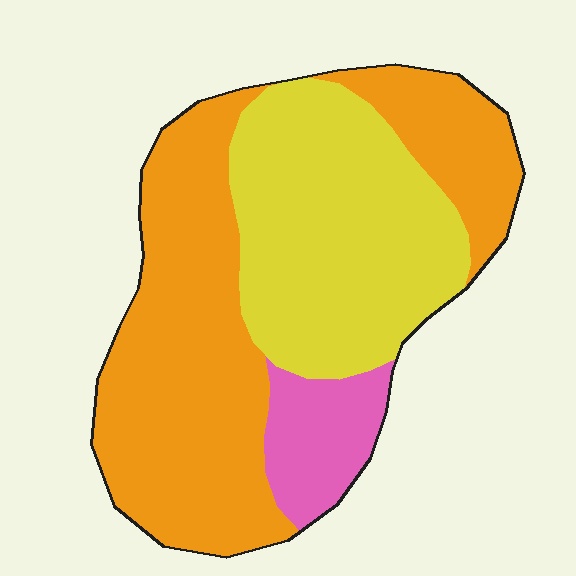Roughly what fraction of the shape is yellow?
Yellow covers 37% of the shape.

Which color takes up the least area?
Pink, at roughly 10%.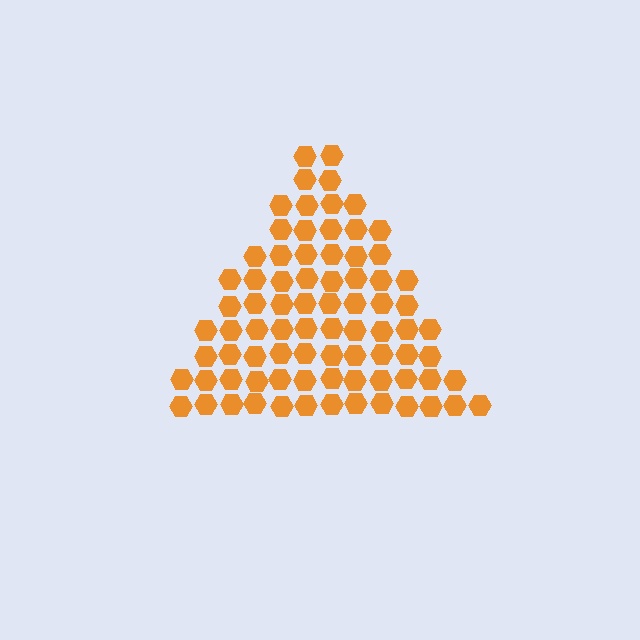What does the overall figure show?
The overall figure shows a triangle.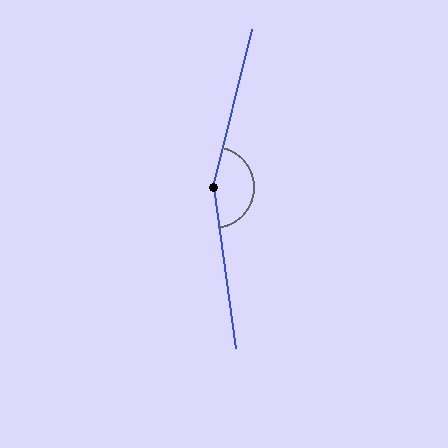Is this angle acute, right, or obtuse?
It is obtuse.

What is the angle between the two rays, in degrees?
Approximately 158 degrees.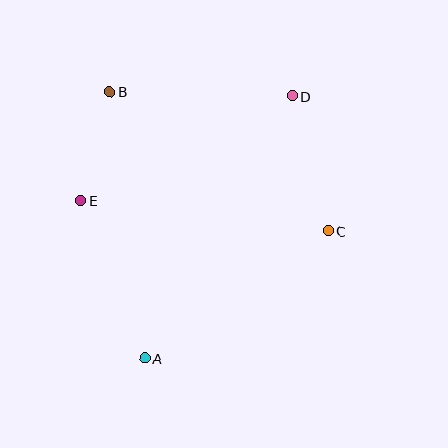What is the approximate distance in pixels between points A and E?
The distance between A and E is approximately 170 pixels.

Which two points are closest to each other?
Points B and E are closest to each other.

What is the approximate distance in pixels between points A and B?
The distance between A and B is approximately 269 pixels.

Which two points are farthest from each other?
Points A and D are farthest from each other.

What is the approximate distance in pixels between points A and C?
The distance between A and C is approximately 223 pixels.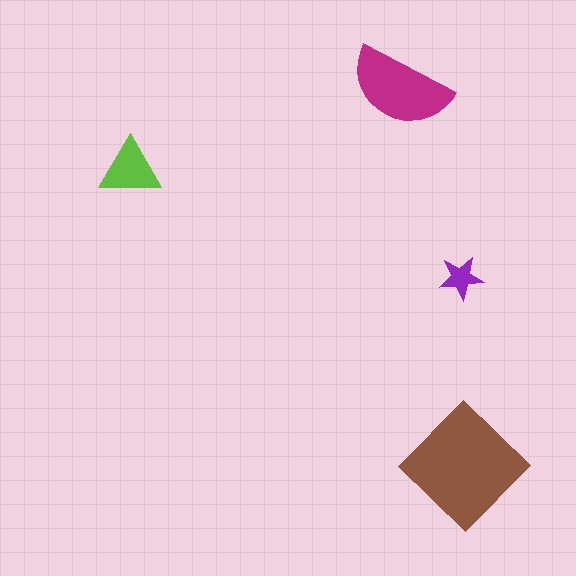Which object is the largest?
The brown diamond.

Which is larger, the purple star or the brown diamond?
The brown diamond.